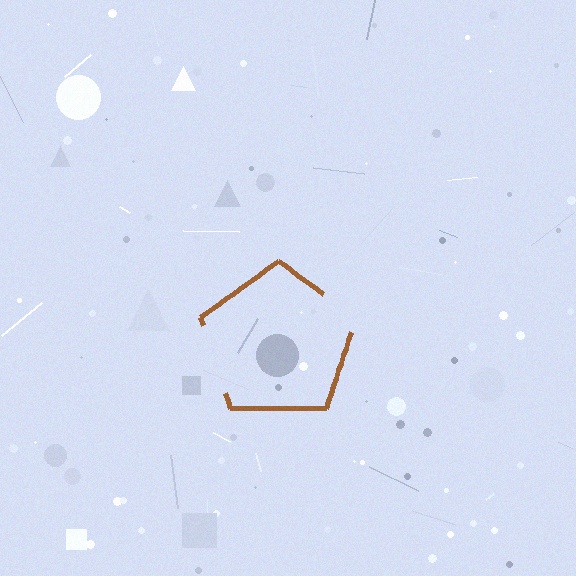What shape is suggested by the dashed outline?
The dashed outline suggests a pentagon.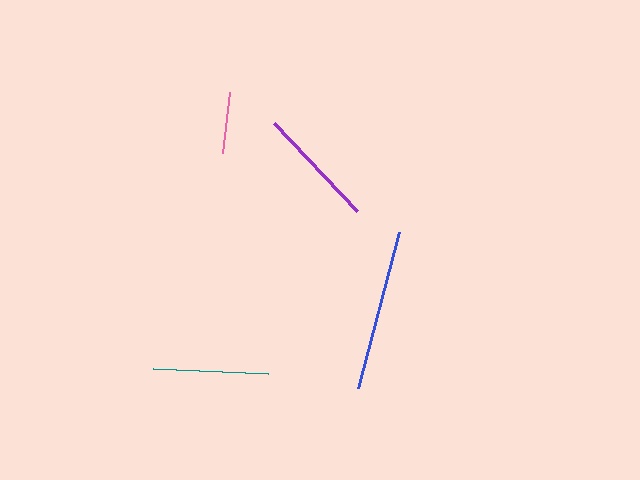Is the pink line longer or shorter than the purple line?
The purple line is longer than the pink line.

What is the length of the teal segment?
The teal segment is approximately 115 pixels long.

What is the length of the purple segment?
The purple segment is approximately 121 pixels long.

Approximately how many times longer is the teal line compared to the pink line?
The teal line is approximately 1.9 times the length of the pink line.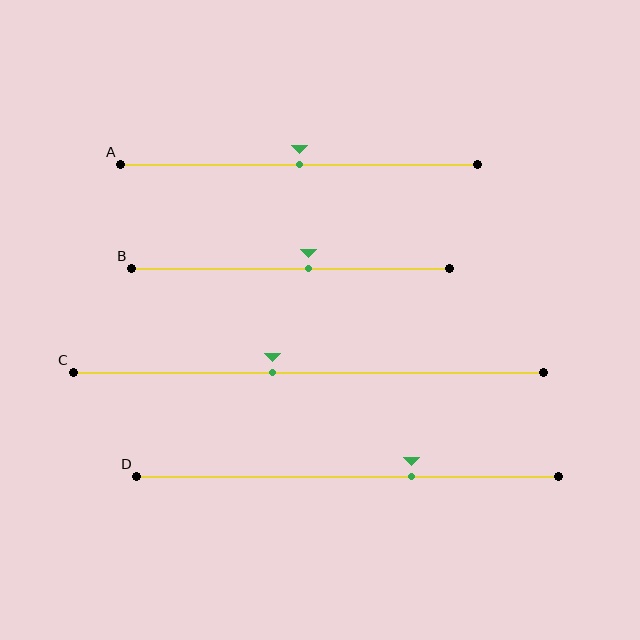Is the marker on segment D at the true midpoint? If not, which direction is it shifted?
No, the marker on segment D is shifted to the right by about 15% of the segment length.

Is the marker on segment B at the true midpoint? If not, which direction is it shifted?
No, the marker on segment B is shifted to the right by about 6% of the segment length.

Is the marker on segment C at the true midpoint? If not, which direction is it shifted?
No, the marker on segment C is shifted to the left by about 8% of the segment length.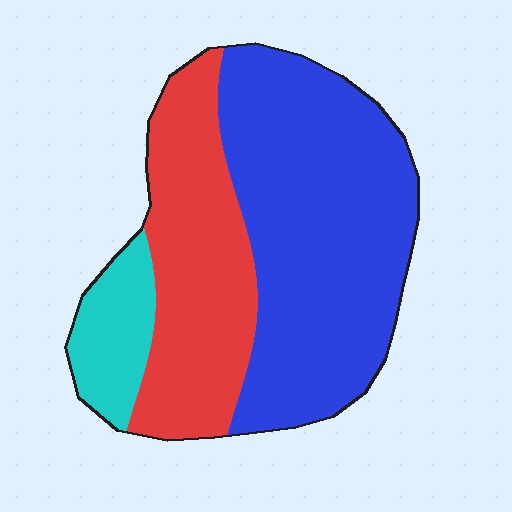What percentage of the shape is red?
Red covers around 35% of the shape.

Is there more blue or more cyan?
Blue.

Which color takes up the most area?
Blue, at roughly 55%.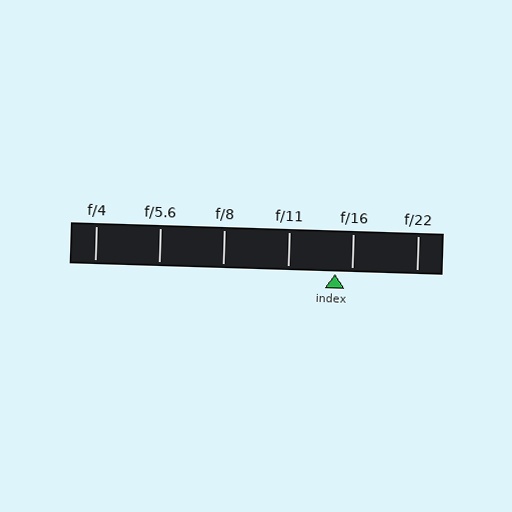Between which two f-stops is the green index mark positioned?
The index mark is between f/11 and f/16.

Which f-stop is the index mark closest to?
The index mark is closest to f/16.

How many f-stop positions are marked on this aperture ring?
There are 6 f-stop positions marked.